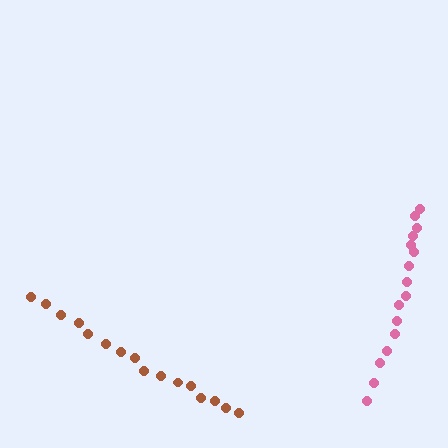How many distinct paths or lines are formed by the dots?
There are 2 distinct paths.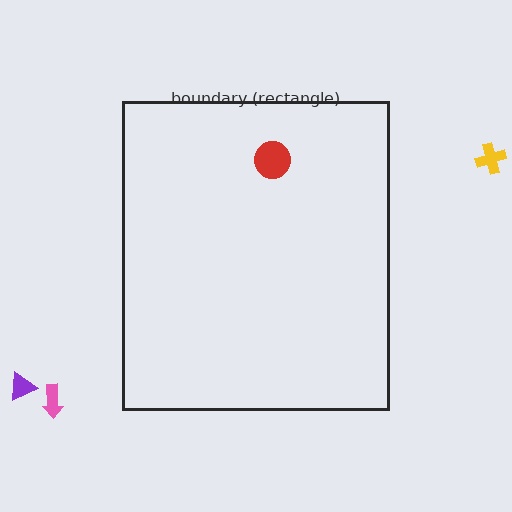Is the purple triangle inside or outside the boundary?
Outside.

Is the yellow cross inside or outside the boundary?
Outside.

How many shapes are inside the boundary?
1 inside, 3 outside.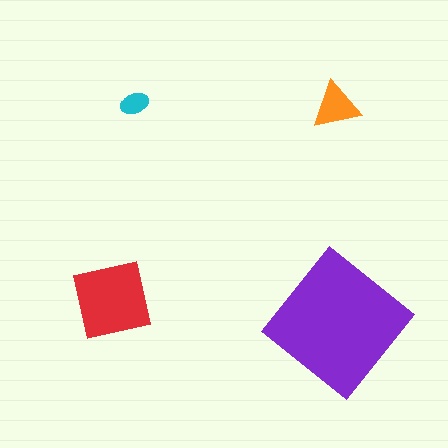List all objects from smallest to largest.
The cyan ellipse, the orange triangle, the red square, the purple diamond.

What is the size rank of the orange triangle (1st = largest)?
3rd.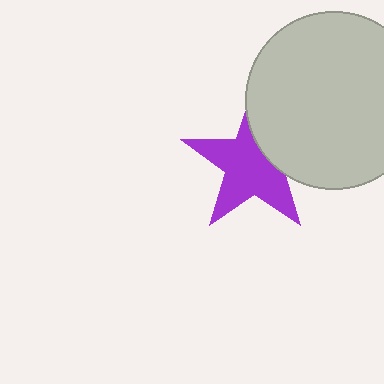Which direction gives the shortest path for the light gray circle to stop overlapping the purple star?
Moving right gives the shortest separation.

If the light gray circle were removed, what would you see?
You would see the complete purple star.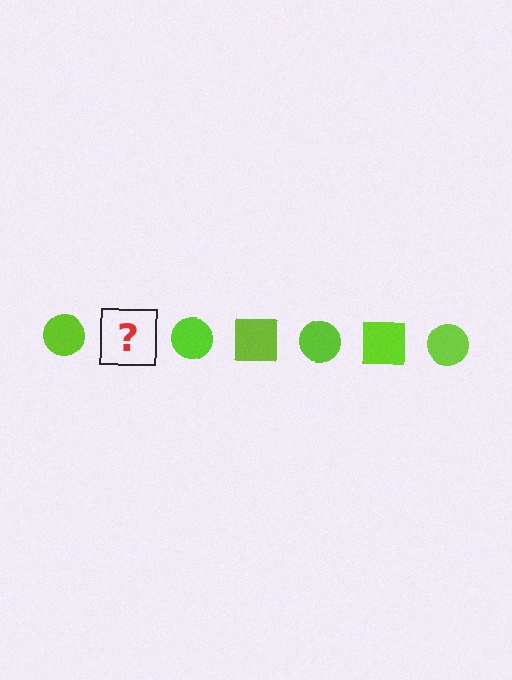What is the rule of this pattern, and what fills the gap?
The rule is that the pattern cycles through circle, square shapes in lime. The gap should be filled with a lime square.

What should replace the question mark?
The question mark should be replaced with a lime square.